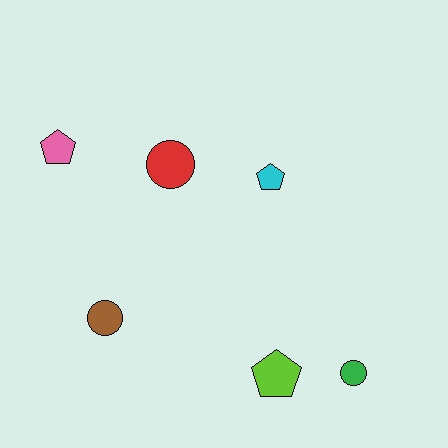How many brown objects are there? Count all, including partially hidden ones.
There is 1 brown object.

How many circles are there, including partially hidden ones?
There are 3 circles.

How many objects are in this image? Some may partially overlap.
There are 6 objects.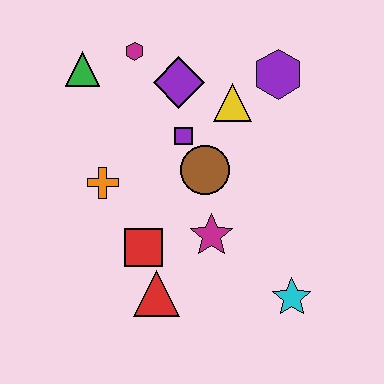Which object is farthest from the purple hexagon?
The red triangle is farthest from the purple hexagon.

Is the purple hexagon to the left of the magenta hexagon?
No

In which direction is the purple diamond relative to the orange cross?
The purple diamond is above the orange cross.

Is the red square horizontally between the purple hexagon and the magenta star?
No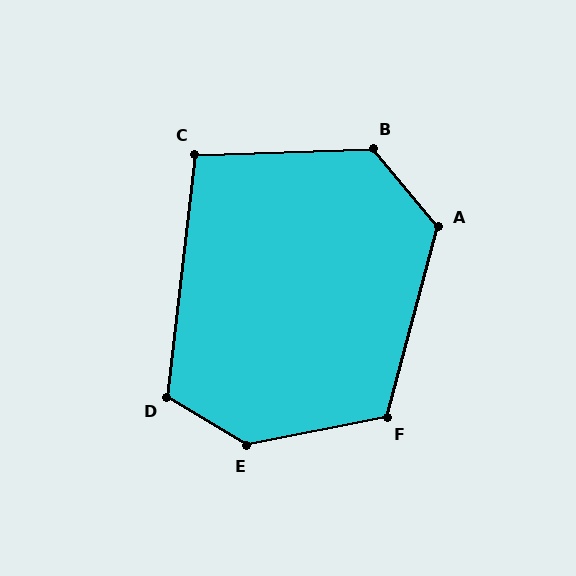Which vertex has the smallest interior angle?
C, at approximately 98 degrees.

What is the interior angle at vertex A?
Approximately 124 degrees (obtuse).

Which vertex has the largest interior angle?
E, at approximately 137 degrees.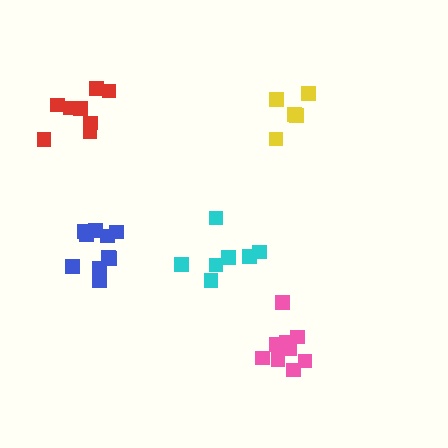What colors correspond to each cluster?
The clusters are colored: cyan, yellow, pink, red, blue.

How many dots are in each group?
Group 1: 7 dots, Group 2: 5 dots, Group 3: 9 dots, Group 4: 8 dots, Group 5: 10 dots (39 total).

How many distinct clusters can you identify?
There are 5 distinct clusters.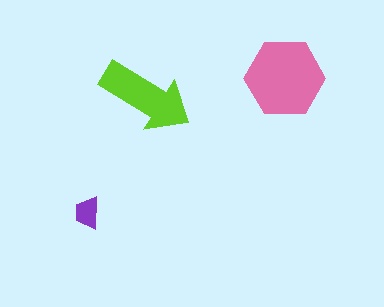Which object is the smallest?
The purple trapezoid.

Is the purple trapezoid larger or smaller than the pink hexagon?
Smaller.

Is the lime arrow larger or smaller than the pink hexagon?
Smaller.